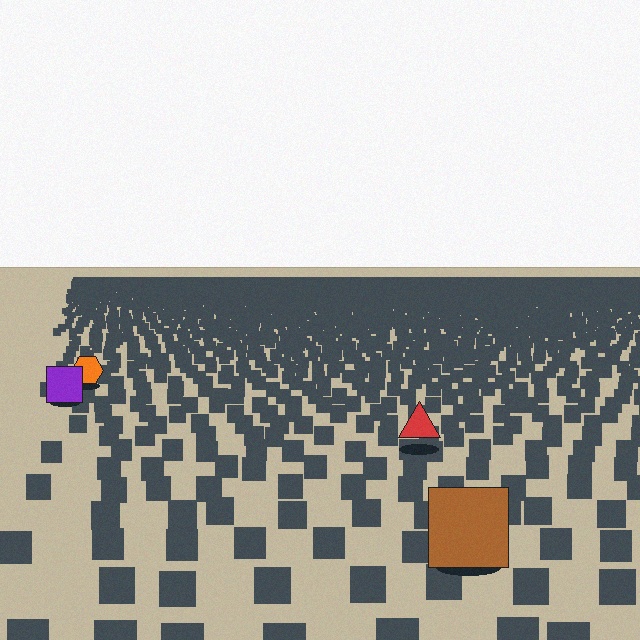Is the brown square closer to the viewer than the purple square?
Yes. The brown square is closer — you can tell from the texture gradient: the ground texture is coarser near it.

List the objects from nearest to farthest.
From nearest to farthest: the brown square, the red triangle, the purple square, the orange hexagon.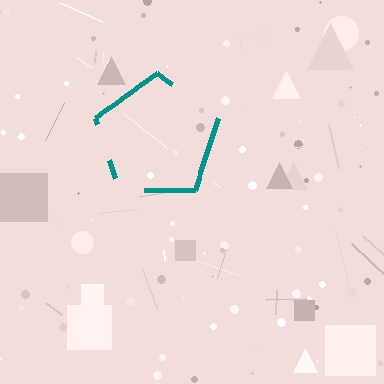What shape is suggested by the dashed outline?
The dashed outline suggests a pentagon.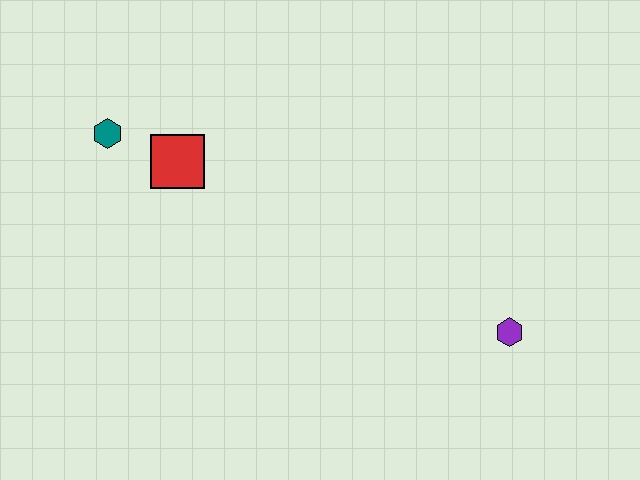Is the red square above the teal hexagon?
No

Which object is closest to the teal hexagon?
The red square is closest to the teal hexagon.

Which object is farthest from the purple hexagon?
The teal hexagon is farthest from the purple hexagon.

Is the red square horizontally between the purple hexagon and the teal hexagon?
Yes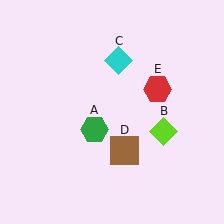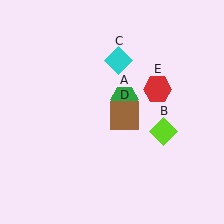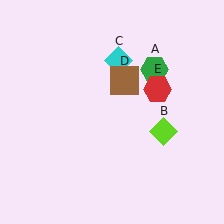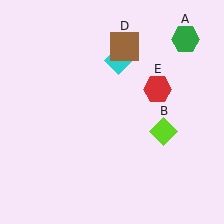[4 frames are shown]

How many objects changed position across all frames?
2 objects changed position: green hexagon (object A), brown square (object D).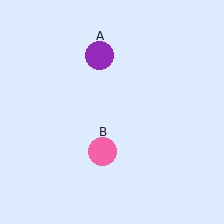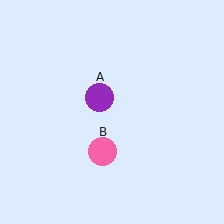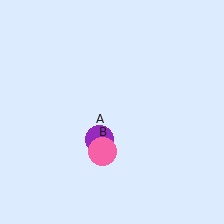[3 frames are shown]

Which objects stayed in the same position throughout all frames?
Pink circle (object B) remained stationary.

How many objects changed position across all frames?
1 object changed position: purple circle (object A).